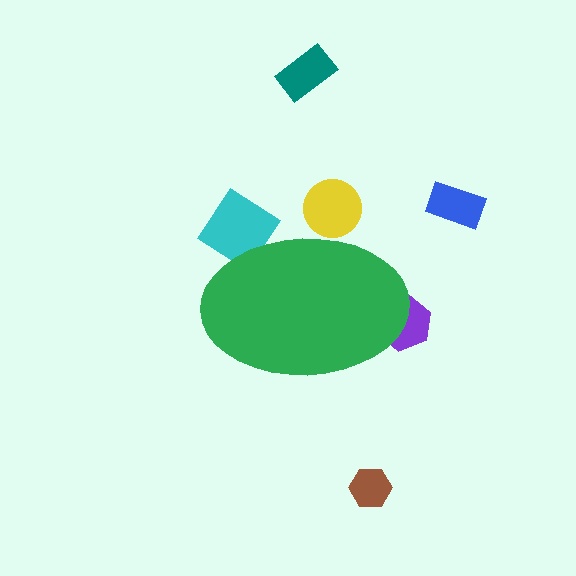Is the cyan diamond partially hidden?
Yes, the cyan diamond is partially hidden behind the green ellipse.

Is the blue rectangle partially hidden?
No, the blue rectangle is fully visible.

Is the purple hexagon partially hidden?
Yes, the purple hexagon is partially hidden behind the green ellipse.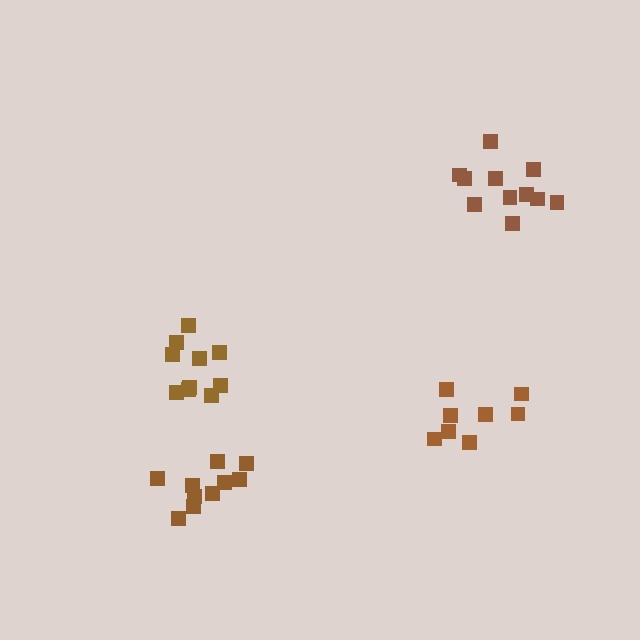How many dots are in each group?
Group 1: 10 dots, Group 2: 11 dots, Group 3: 10 dots, Group 4: 8 dots (39 total).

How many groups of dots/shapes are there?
There are 4 groups.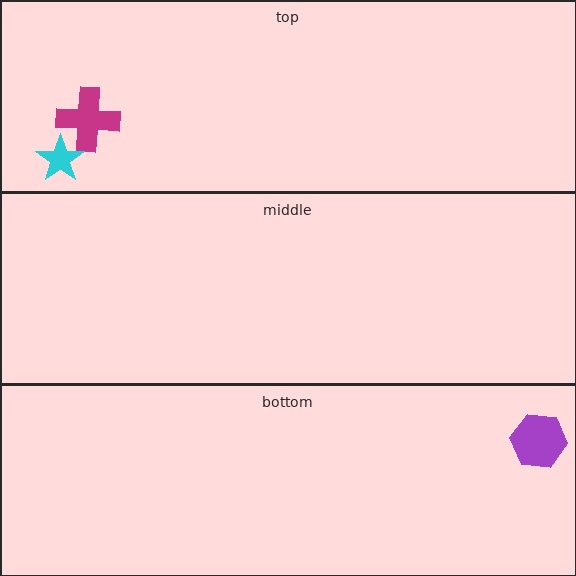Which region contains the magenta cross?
The top region.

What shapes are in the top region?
The magenta cross, the cyan star.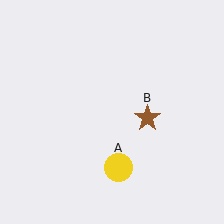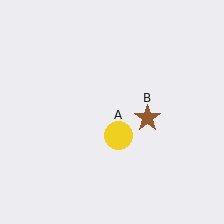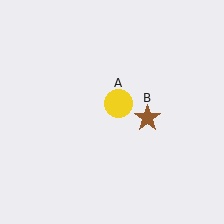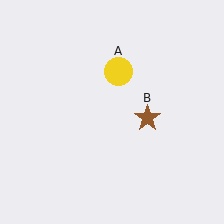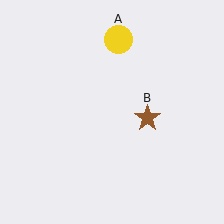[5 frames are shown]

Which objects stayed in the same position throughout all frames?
Brown star (object B) remained stationary.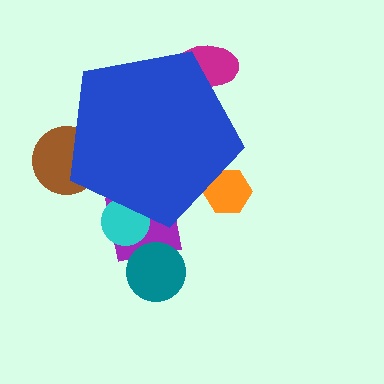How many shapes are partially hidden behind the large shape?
5 shapes are partially hidden.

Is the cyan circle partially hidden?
Yes, the cyan circle is partially hidden behind the blue pentagon.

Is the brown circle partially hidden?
Yes, the brown circle is partially hidden behind the blue pentagon.